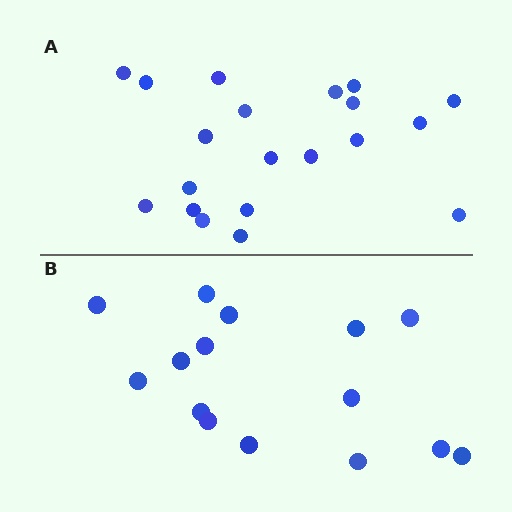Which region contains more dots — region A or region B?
Region A (the top region) has more dots.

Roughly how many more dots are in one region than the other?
Region A has about 5 more dots than region B.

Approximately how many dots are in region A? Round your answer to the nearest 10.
About 20 dots.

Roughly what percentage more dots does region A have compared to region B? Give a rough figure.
About 35% more.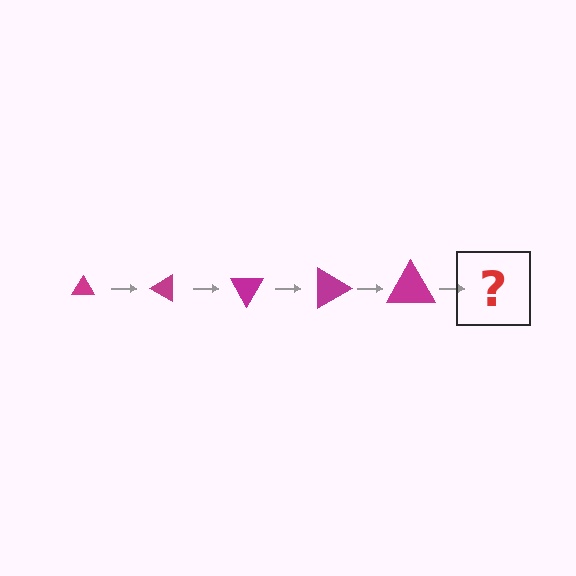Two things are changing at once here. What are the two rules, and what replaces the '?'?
The two rules are that the triangle grows larger each step and it rotates 30 degrees each step. The '?' should be a triangle, larger than the previous one and rotated 150 degrees from the start.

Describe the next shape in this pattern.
It should be a triangle, larger than the previous one and rotated 150 degrees from the start.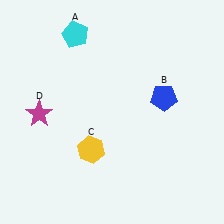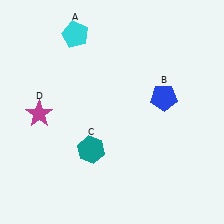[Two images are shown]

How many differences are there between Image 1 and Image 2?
There is 1 difference between the two images.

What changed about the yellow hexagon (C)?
In Image 1, C is yellow. In Image 2, it changed to teal.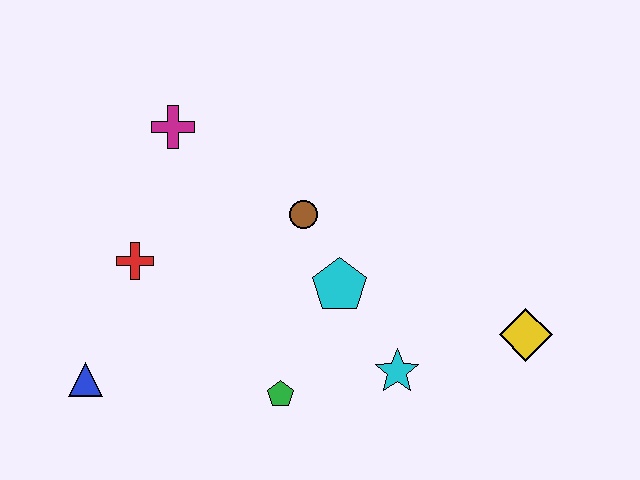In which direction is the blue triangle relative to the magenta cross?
The blue triangle is below the magenta cross.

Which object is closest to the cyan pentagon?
The brown circle is closest to the cyan pentagon.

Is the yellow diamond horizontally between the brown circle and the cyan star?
No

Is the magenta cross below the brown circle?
No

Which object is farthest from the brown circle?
The blue triangle is farthest from the brown circle.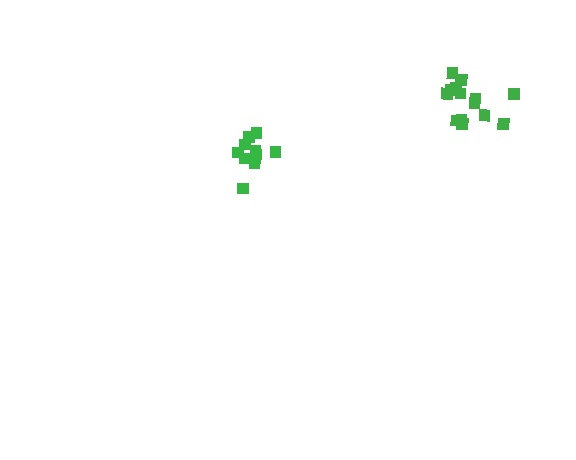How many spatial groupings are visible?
There are 2 spatial groupings.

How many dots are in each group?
Group 1: 10 dots, Group 2: 14 dots (24 total).